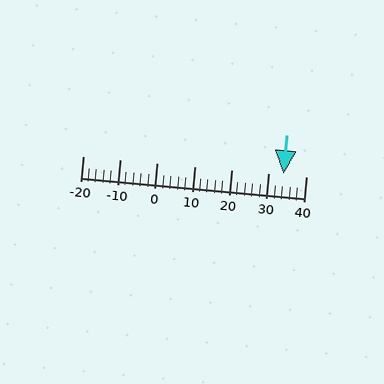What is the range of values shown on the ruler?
The ruler shows values from -20 to 40.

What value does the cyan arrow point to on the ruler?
The cyan arrow points to approximately 34.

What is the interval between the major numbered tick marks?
The major tick marks are spaced 10 units apart.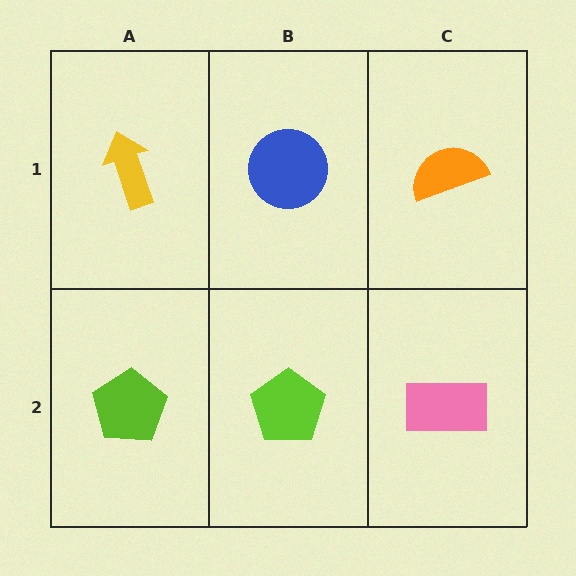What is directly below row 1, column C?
A pink rectangle.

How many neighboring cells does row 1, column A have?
2.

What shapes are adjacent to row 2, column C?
An orange semicircle (row 1, column C), a lime pentagon (row 2, column B).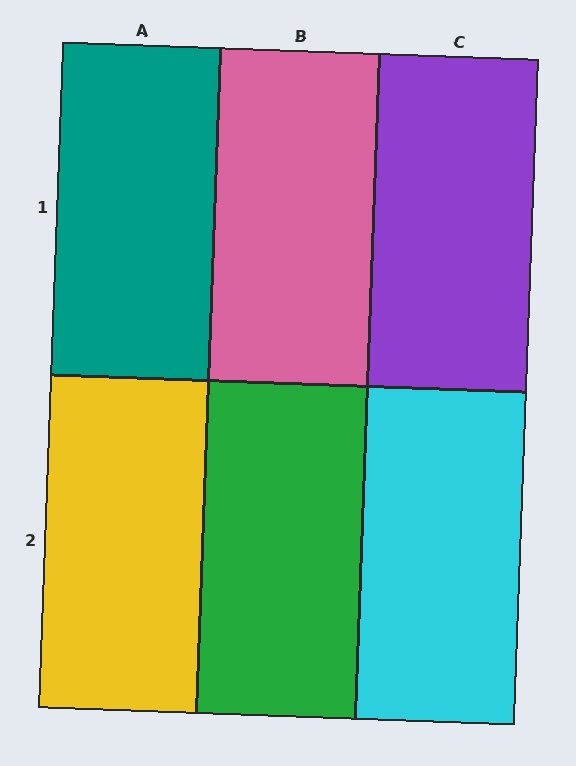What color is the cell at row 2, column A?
Yellow.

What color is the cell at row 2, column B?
Green.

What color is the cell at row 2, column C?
Cyan.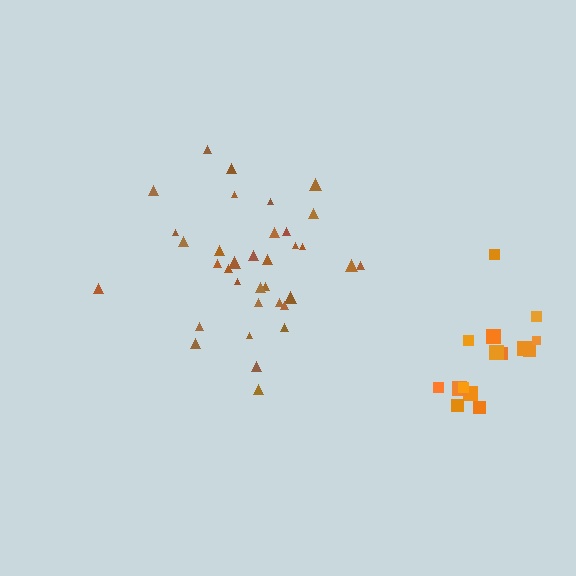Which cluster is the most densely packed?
Brown.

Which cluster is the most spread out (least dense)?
Orange.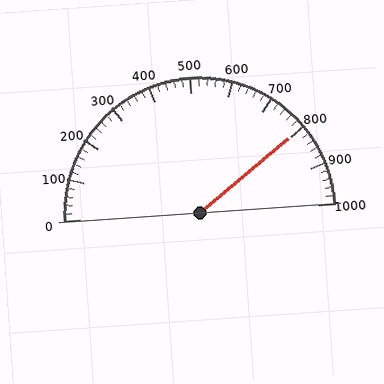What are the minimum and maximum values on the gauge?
The gauge ranges from 0 to 1000.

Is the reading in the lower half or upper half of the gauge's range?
The reading is in the upper half of the range (0 to 1000).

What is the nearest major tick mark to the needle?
The nearest major tick mark is 800.